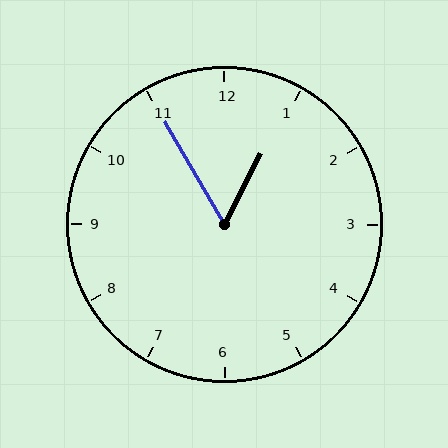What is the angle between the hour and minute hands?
Approximately 58 degrees.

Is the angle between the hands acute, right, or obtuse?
It is acute.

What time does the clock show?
12:55.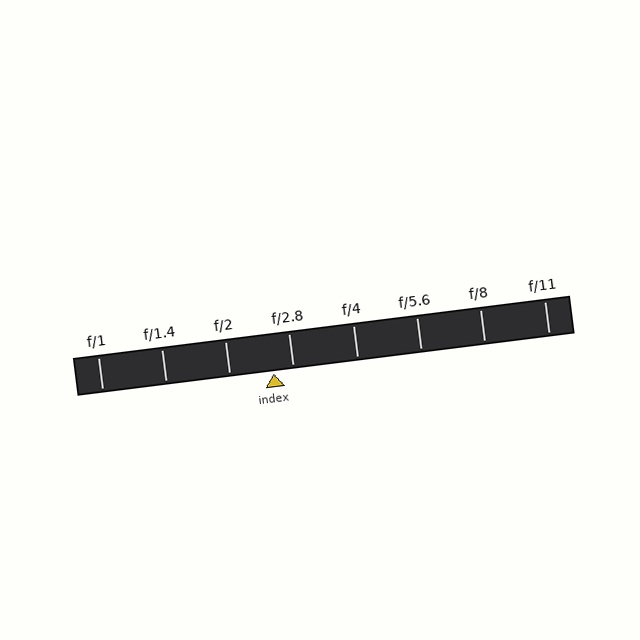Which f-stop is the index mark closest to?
The index mark is closest to f/2.8.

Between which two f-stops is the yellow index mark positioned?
The index mark is between f/2 and f/2.8.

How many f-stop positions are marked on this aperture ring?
There are 8 f-stop positions marked.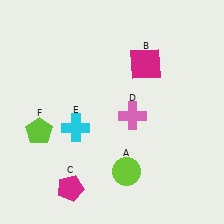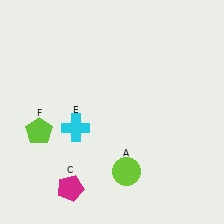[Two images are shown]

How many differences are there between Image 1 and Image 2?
There are 2 differences between the two images.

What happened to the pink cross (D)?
The pink cross (D) was removed in Image 2. It was in the bottom-right area of Image 1.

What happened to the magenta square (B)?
The magenta square (B) was removed in Image 2. It was in the top-right area of Image 1.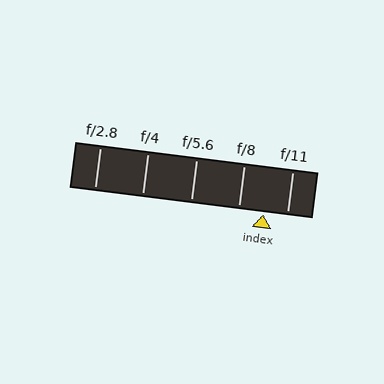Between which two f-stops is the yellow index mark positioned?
The index mark is between f/8 and f/11.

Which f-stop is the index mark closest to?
The index mark is closest to f/11.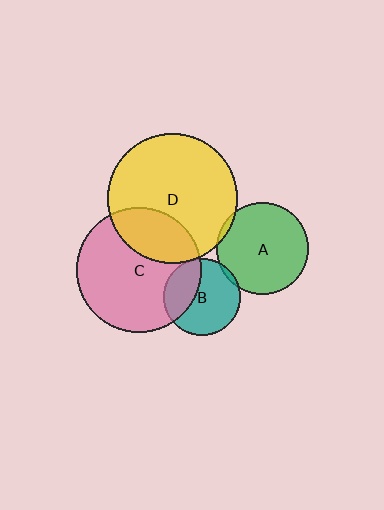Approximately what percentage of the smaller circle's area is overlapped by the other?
Approximately 30%.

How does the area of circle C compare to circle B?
Approximately 2.6 times.